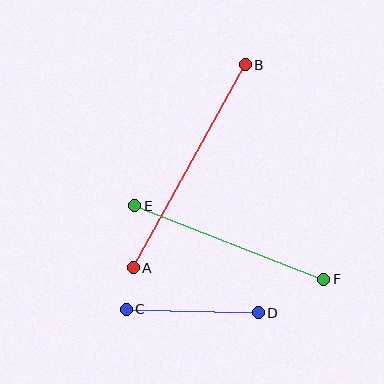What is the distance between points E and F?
The distance is approximately 203 pixels.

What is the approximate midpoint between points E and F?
The midpoint is at approximately (229, 243) pixels.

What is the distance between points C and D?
The distance is approximately 132 pixels.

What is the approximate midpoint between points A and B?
The midpoint is at approximately (189, 166) pixels.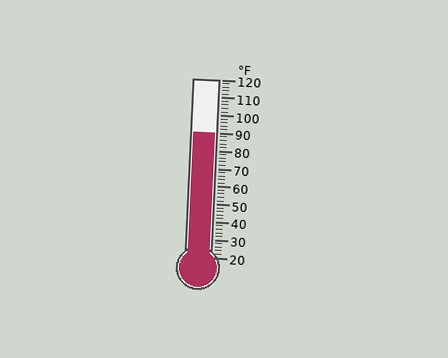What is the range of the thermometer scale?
The thermometer scale ranges from 20°F to 120°F.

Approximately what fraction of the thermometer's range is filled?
The thermometer is filled to approximately 70% of its range.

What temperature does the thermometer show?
The thermometer shows approximately 90°F.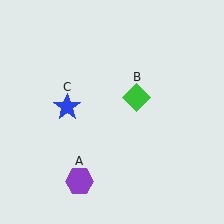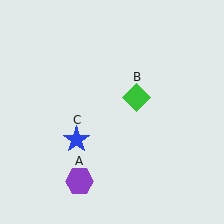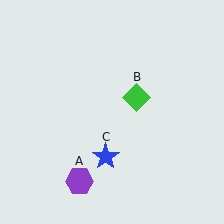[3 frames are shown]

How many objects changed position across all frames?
1 object changed position: blue star (object C).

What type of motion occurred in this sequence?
The blue star (object C) rotated counterclockwise around the center of the scene.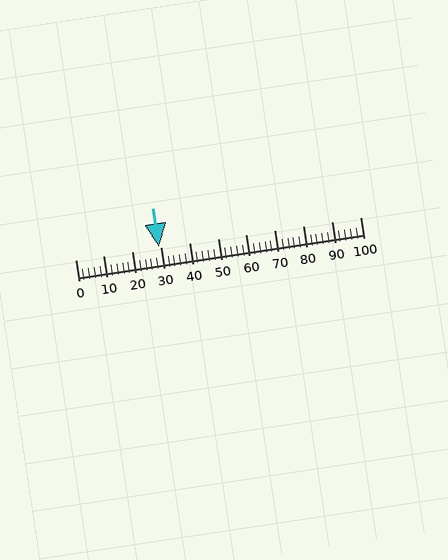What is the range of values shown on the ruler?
The ruler shows values from 0 to 100.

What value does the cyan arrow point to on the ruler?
The cyan arrow points to approximately 30.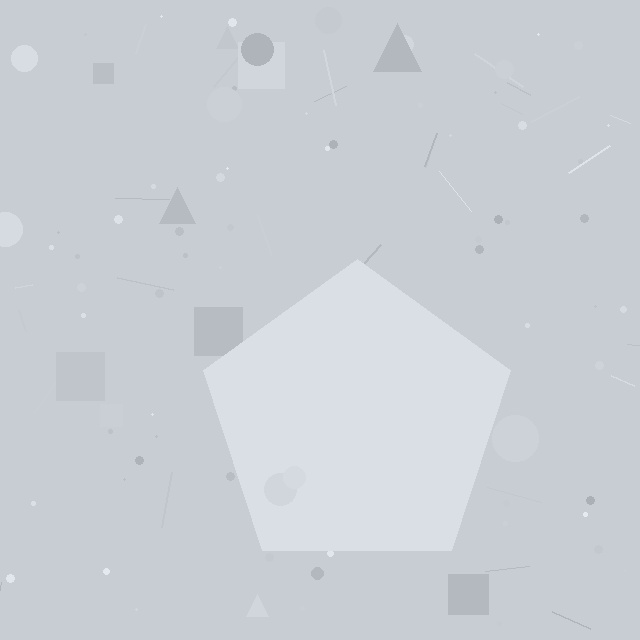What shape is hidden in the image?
A pentagon is hidden in the image.